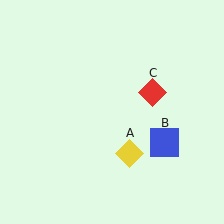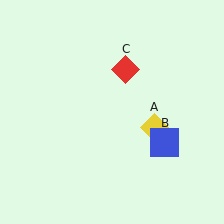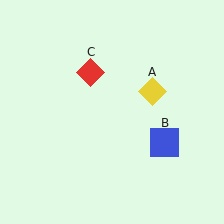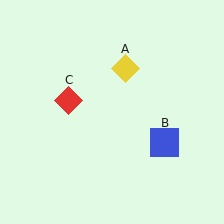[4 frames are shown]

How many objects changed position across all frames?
2 objects changed position: yellow diamond (object A), red diamond (object C).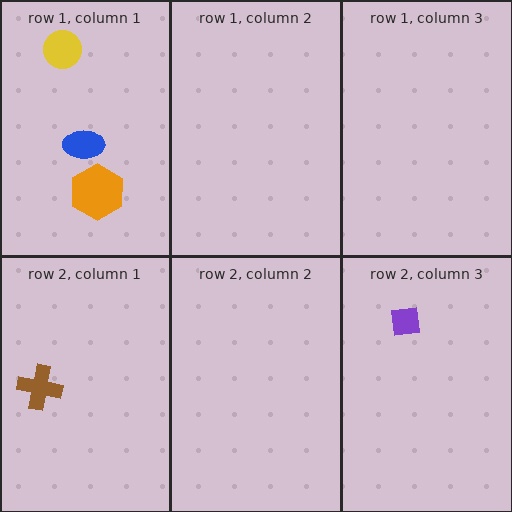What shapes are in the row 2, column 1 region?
The brown cross.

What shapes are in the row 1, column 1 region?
The blue ellipse, the orange hexagon, the yellow circle.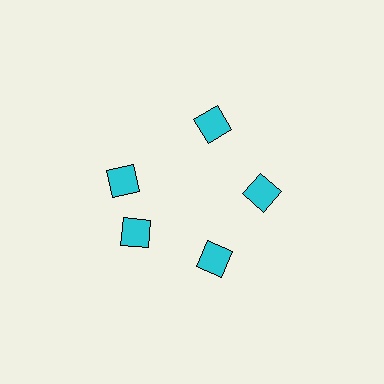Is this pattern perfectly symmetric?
No. The 5 cyan diamonds are arranged in a ring, but one element near the 10 o'clock position is rotated out of alignment along the ring, breaking the 5-fold rotational symmetry.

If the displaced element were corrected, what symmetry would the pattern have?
It would have 5-fold rotational symmetry — the pattern would map onto itself every 72 degrees.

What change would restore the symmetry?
The symmetry would be restored by rotating it back into even spacing with its neighbors so that all 5 diamonds sit at equal angles and equal distance from the center.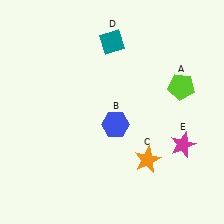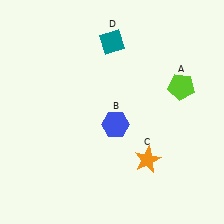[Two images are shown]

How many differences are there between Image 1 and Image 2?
There is 1 difference between the two images.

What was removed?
The magenta star (E) was removed in Image 2.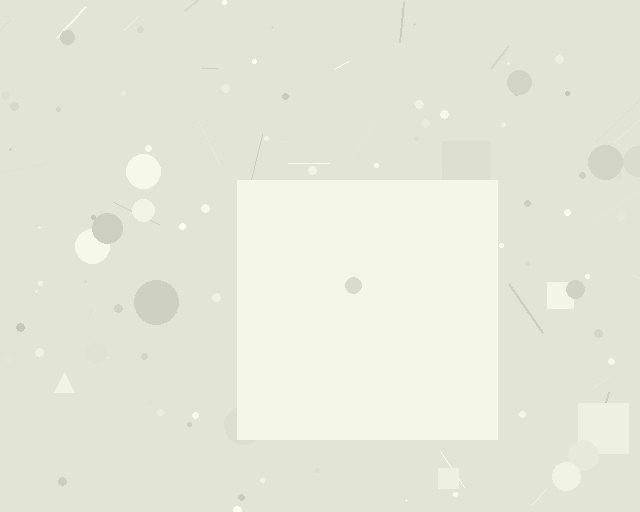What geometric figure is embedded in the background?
A square is embedded in the background.